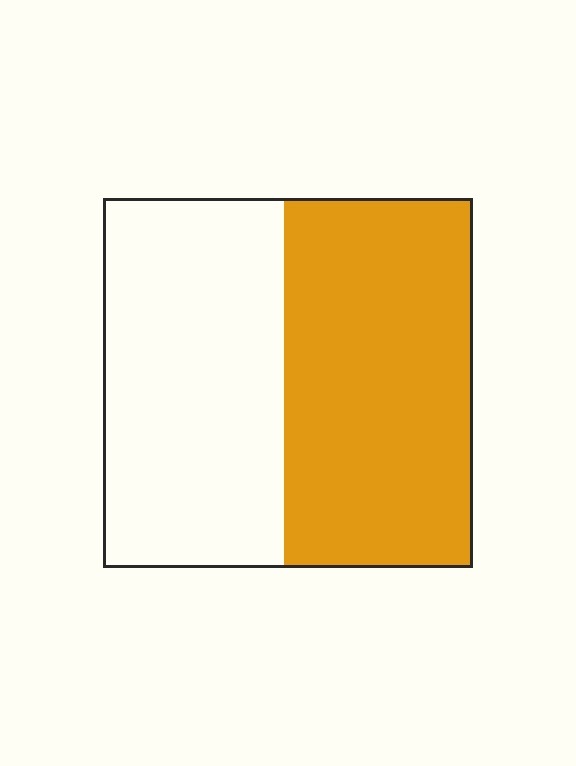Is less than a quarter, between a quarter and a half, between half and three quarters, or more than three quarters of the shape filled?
Between half and three quarters.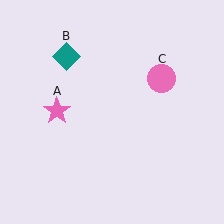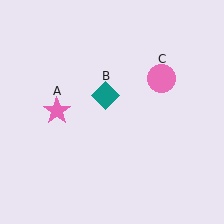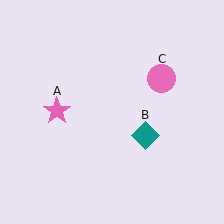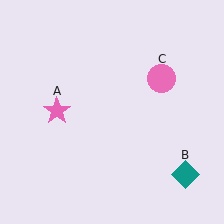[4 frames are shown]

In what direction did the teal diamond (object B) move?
The teal diamond (object B) moved down and to the right.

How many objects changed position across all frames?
1 object changed position: teal diamond (object B).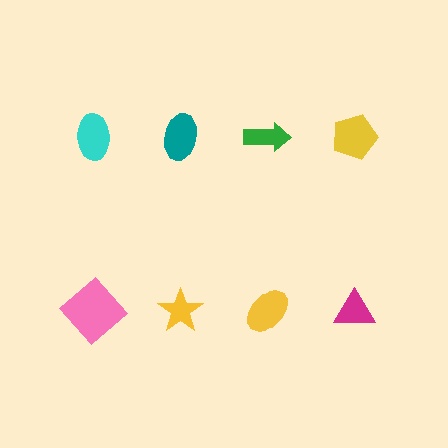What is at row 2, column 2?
A yellow star.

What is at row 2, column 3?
A yellow ellipse.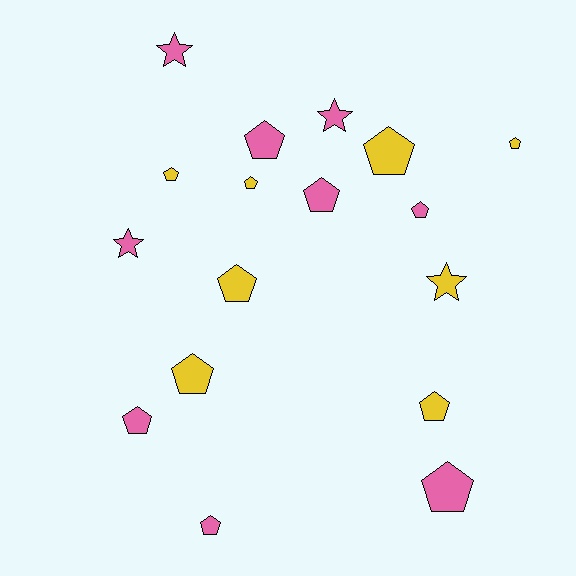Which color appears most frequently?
Pink, with 9 objects.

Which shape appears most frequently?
Pentagon, with 13 objects.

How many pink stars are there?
There are 3 pink stars.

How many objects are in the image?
There are 17 objects.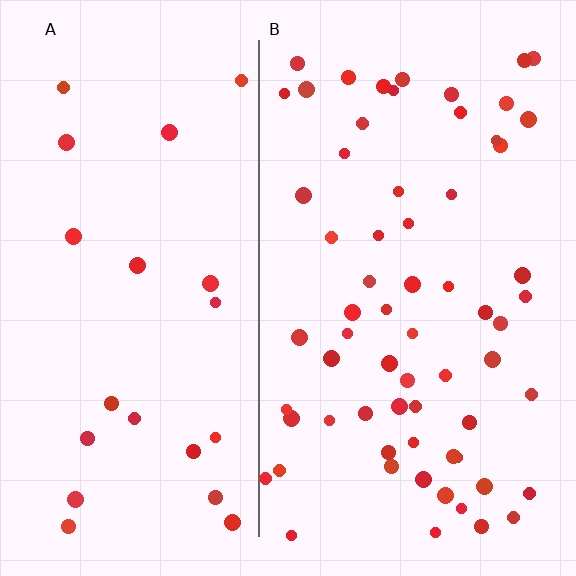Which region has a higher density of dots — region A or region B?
B (the right).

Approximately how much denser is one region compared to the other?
Approximately 3.0× — region B over region A.